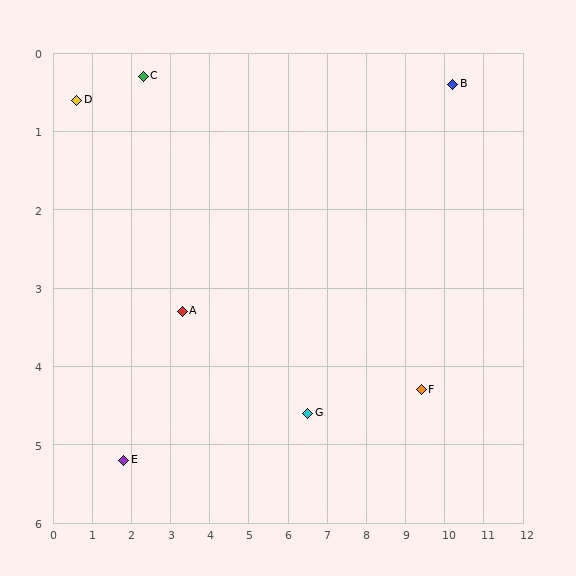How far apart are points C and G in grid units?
Points C and G are about 6.0 grid units apart.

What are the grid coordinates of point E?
Point E is at approximately (1.8, 5.2).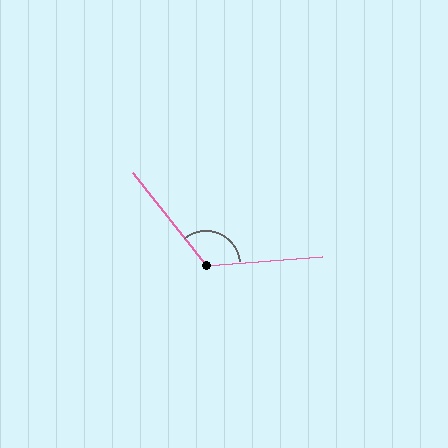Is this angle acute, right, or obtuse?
It is obtuse.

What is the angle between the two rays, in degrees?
Approximately 124 degrees.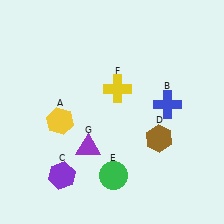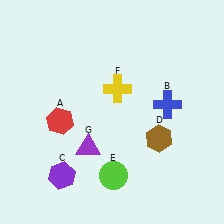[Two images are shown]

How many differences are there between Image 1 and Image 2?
There are 2 differences between the two images.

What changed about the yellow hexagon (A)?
In Image 1, A is yellow. In Image 2, it changed to red.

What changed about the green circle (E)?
In Image 1, E is green. In Image 2, it changed to lime.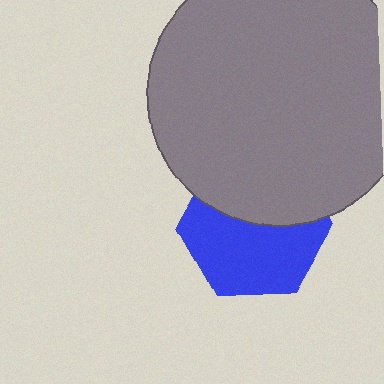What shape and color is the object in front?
The object in front is a gray circle.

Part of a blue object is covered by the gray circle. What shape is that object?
It is a hexagon.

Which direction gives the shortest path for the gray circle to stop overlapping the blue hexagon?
Moving up gives the shortest separation.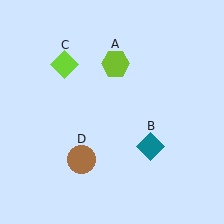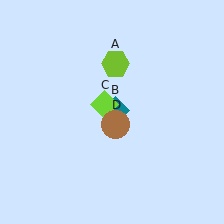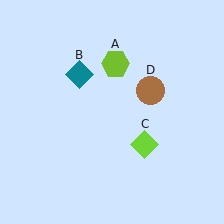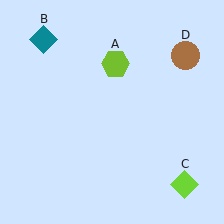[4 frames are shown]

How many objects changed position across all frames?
3 objects changed position: teal diamond (object B), lime diamond (object C), brown circle (object D).